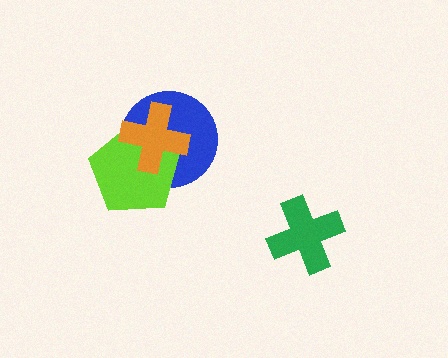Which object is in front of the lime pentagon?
The orange cross is in front of the lime pentagon.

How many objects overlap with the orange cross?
2 objects overlap with the orange cross.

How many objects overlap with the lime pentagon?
2 objects overlap with the lime pentagon.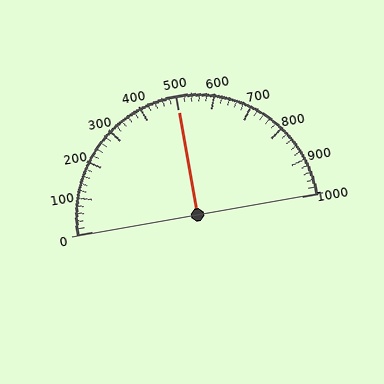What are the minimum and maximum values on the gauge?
The gauge ranges from 0 to 1000.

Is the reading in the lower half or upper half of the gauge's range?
The reading is in the upper half of the range (0 to 1000).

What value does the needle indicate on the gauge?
The needle indicates approximately 500.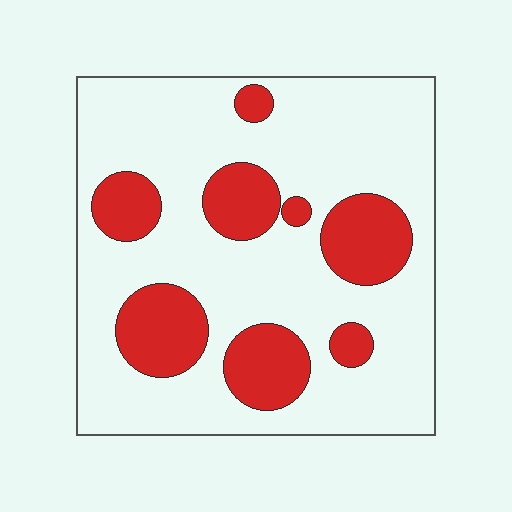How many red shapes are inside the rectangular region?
8.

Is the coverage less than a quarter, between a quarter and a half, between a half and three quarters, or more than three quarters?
Less than a quarter.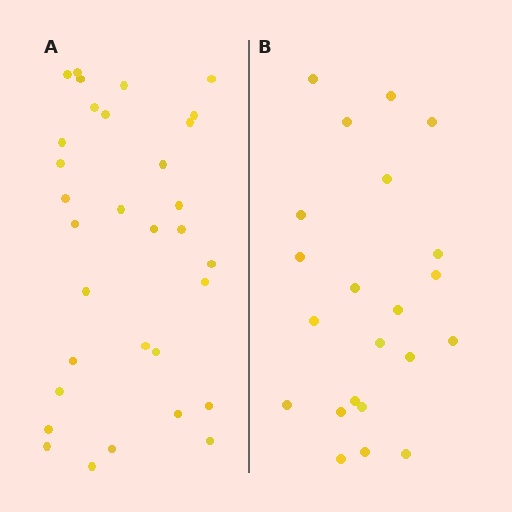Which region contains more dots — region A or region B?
Region A (the left region) has more dots.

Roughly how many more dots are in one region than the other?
Region A has roughly 10 or so more dots than region B.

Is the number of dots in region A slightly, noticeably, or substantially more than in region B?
Region A has substantially more. The ratio is roughly 1.5 to 1.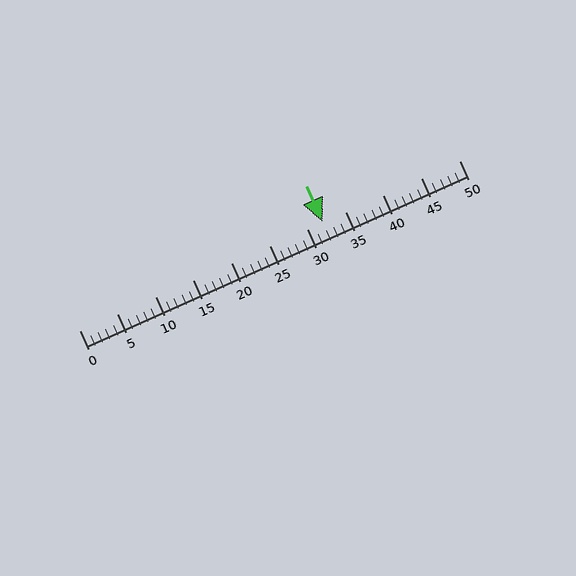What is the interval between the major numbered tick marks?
The major tick marks are spaced 5 units apart.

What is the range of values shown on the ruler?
The ruler shows values from 0 to 50.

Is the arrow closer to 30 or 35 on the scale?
The arrow is closer to 30.